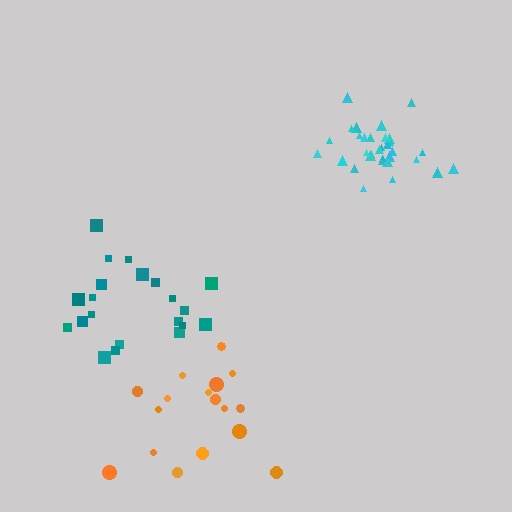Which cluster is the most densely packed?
Cyan.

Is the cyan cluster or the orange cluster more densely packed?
Cyan.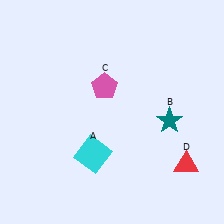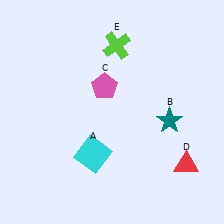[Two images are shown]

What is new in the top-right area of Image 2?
A lime cross (E) was added in the top-right area of Image 2.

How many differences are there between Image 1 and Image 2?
There is 1 difference between the two images.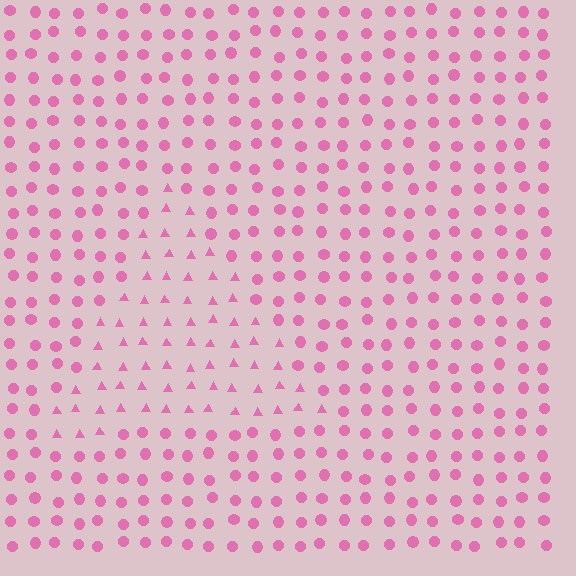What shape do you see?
I see a triangle.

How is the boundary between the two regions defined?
The boundary is defined by a change in element shape: triangles inside vs. circles outside. All elements share the same color and spacing.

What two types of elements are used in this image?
The image uses triangles inside the triangle region and circles outside it.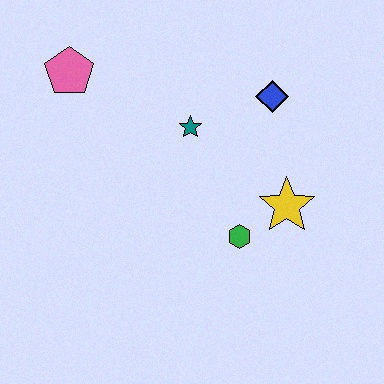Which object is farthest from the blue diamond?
The pink pentagon is farthest from the blue diamond.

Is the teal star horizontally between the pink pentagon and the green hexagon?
Yes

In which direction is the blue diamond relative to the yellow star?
The blue diamond is above the yellow star.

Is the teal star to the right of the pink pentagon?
Yes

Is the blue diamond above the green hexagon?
Yes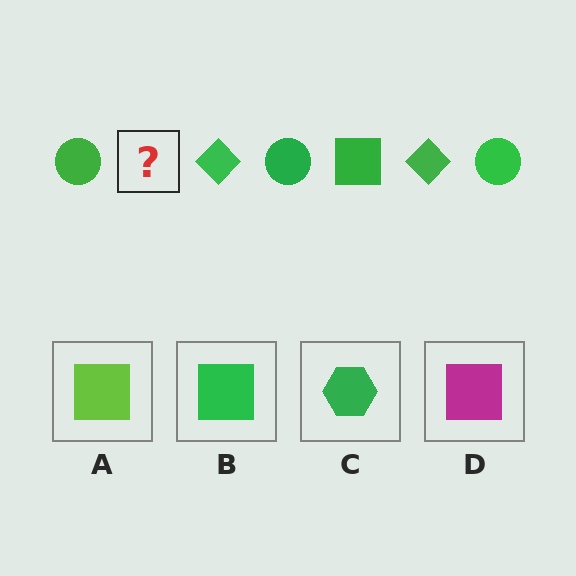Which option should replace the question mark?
Option B.